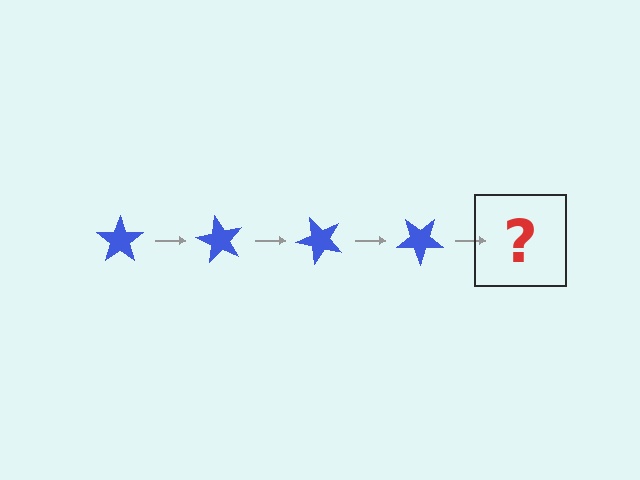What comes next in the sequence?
The next element should be a blue star rotated 240 degrees.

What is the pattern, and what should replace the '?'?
The pattern is that the star rotates 60 degrees each step. The '?' should be a blue star rotated 240 degrees.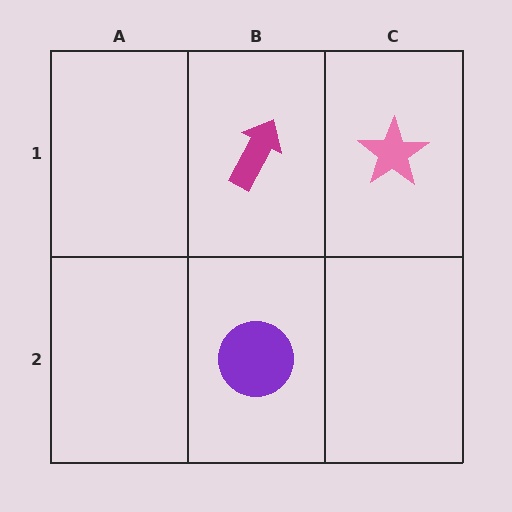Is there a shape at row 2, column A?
No, that cell is empty.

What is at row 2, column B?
A purple circle.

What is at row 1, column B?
A magenta arrow.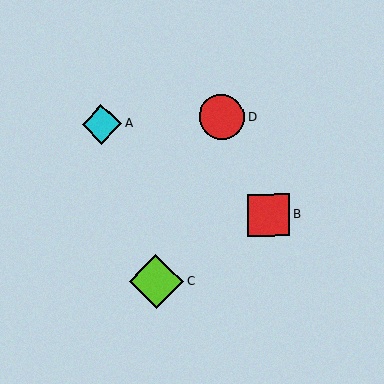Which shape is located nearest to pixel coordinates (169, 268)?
The lime diamond (labeled C) at (157, 281) is nearest to that location.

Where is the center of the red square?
The center of the red square is at (269, 215).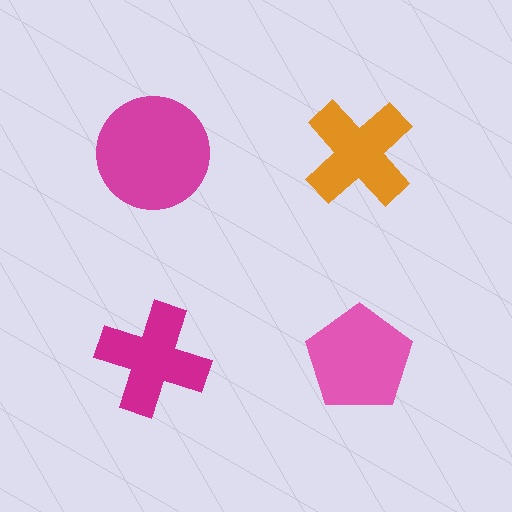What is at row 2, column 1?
A magenta cross.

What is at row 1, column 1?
A magenta circle.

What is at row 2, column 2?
A pink pentagon.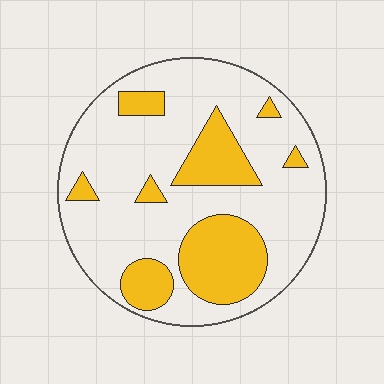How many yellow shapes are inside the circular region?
8.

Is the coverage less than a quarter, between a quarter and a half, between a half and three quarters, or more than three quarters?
Between a quarter and a half.